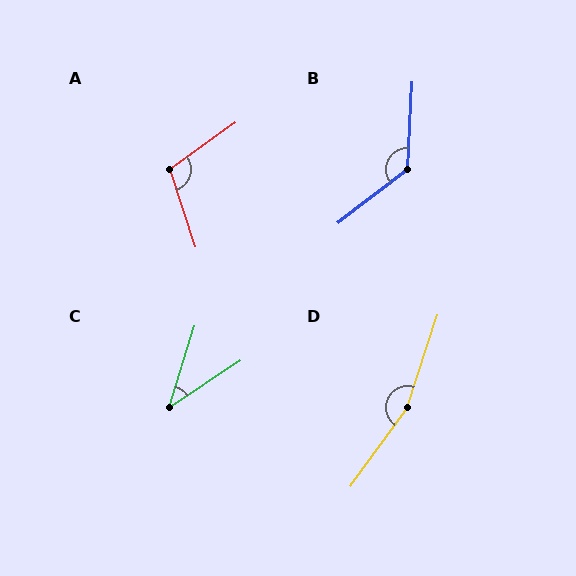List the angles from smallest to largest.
C (39°), A (107°), B (130°), D (162°).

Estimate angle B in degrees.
Approximately 130 degrees.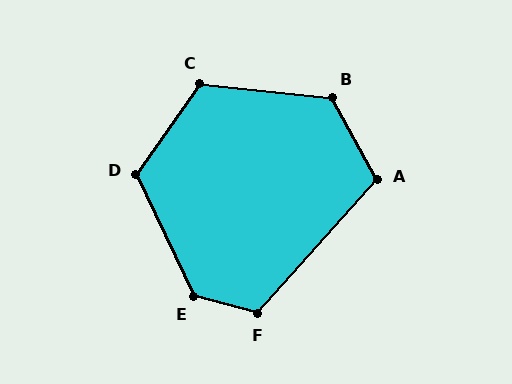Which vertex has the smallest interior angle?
A, at approximately 110 degrees.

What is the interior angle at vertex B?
Approximately 124 degrees (obtuse).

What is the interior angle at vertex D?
Approximately 119 degrees (obtuse).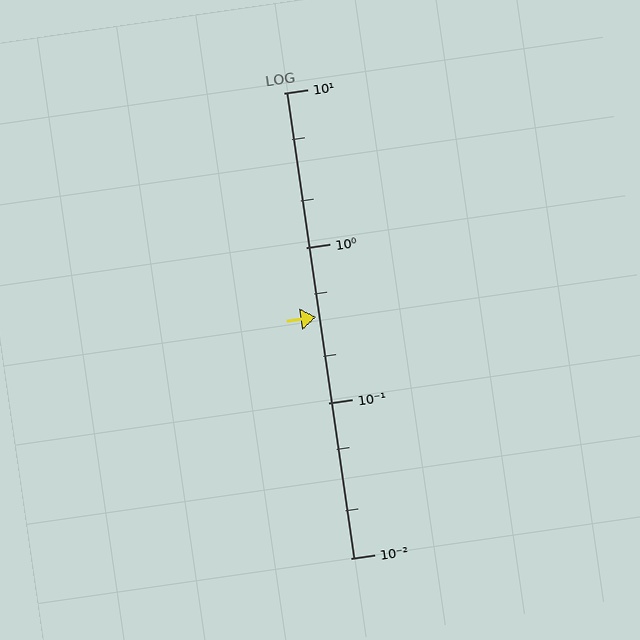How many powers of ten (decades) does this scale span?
The scale spans 3 decades, from 0.01 to 10.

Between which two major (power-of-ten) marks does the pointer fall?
The pointer is between 0.1 and 1.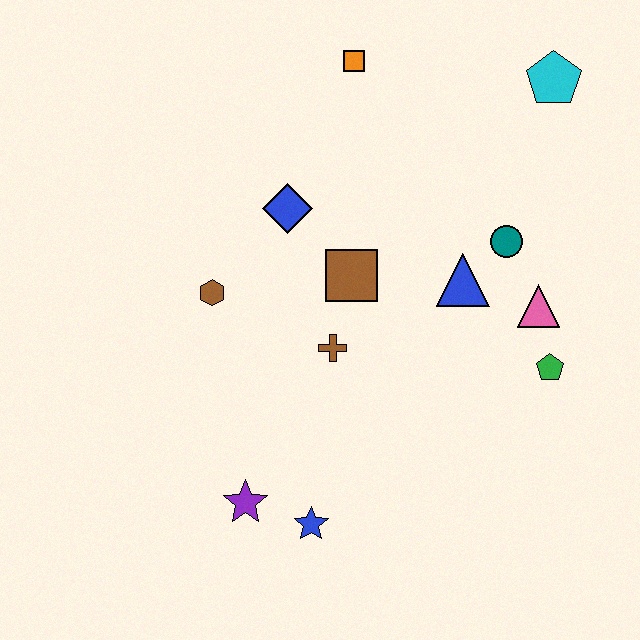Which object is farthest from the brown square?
The cyan pentagon is farthest from the brown square.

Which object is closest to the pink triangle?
The green pentagon is closest to the pink triangle.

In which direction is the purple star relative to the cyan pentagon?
The purple star is below the cyan pentagon.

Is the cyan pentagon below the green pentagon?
No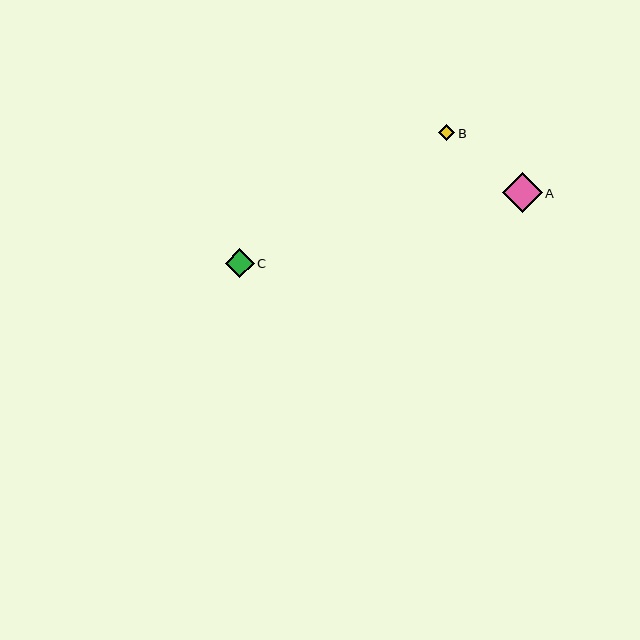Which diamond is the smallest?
Diamond B is the smallest with a size of approximately 16 pixels.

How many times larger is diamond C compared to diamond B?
Diamond C is approximately 1.9 times the size of diamond B.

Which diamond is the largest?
Diamond A is the largest with a size of approximately 39 pixels.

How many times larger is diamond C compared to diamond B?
Diamond C is approximately 1.9 times the size of diamond B.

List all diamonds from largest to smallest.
From largest to smallest: A, C, B.